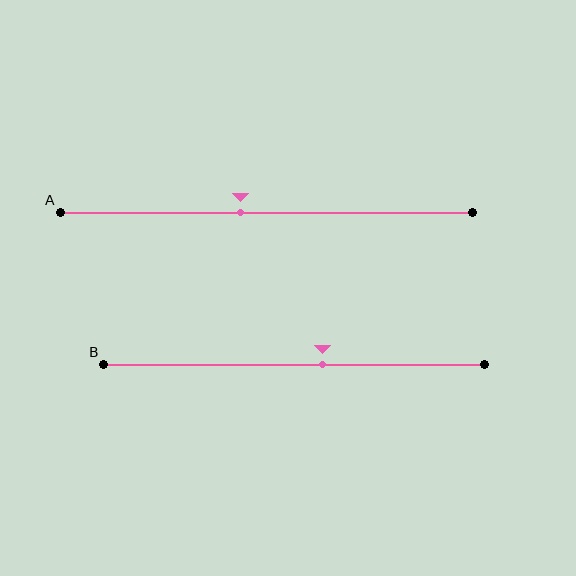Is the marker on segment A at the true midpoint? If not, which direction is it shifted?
No, the marker on segment A is shifted to the left by about 6% of the segment length.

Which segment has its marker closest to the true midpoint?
Segment A has its marker closest to the true midpoint.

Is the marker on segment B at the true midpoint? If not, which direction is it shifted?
No, the marker on segment B is shifted to the right by about 8% of the segment length.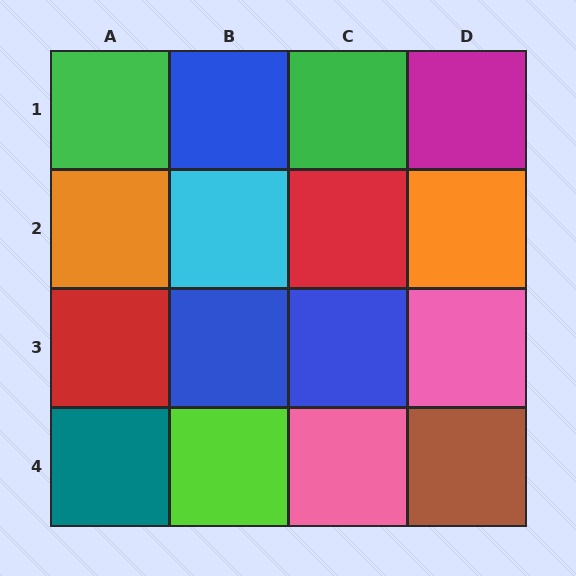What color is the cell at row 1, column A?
Green.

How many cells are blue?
3 cells are blue.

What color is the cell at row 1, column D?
Magenta.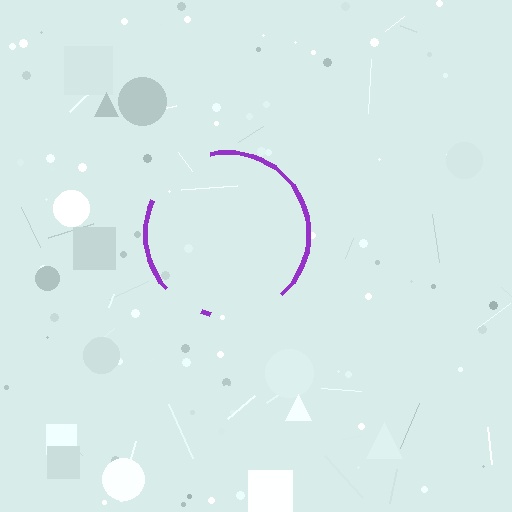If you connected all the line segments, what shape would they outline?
They would outline a circle.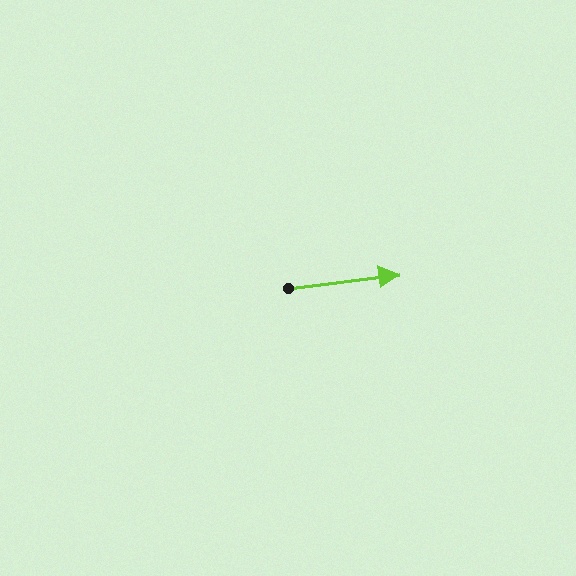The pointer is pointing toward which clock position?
Roughly 3 o'clock.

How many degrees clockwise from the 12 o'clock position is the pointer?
Approximately 83 degrees.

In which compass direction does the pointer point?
East.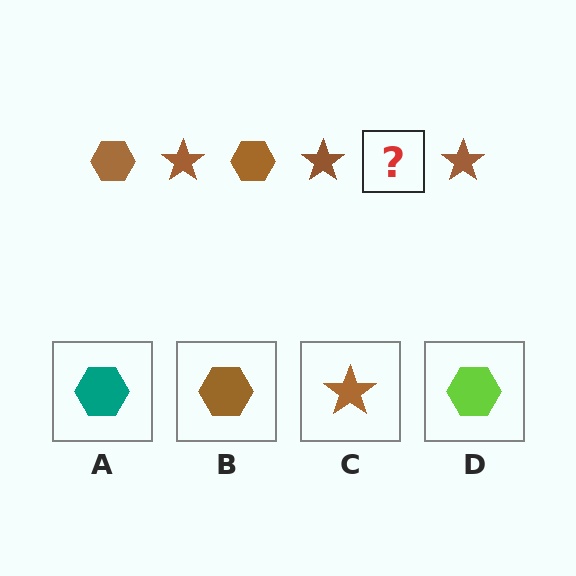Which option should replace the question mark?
Option B.